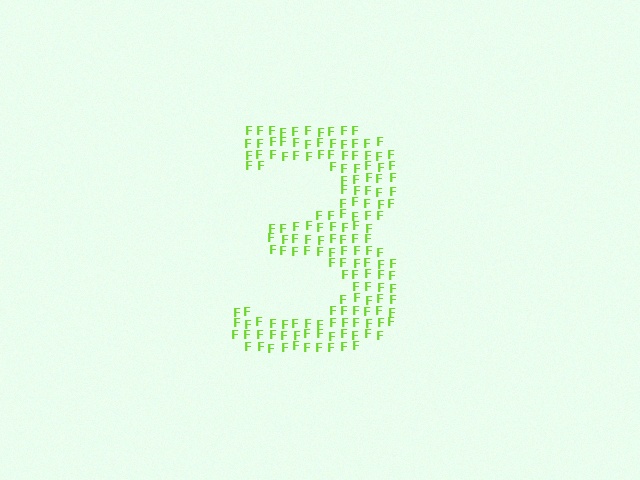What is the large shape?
The large shape is the digit 3.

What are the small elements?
The small elements are letter F's.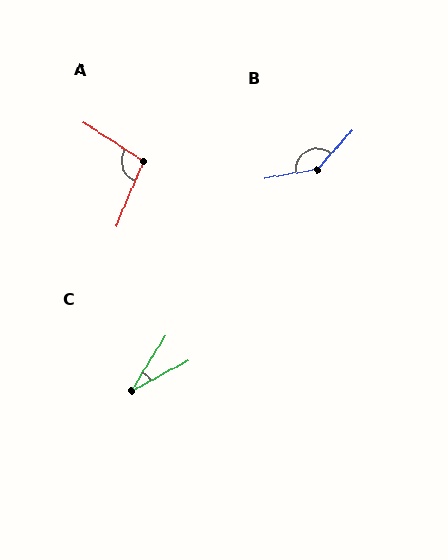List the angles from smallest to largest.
C (30°), A (99°), B (141°).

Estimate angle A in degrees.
Approximately 99 degrees.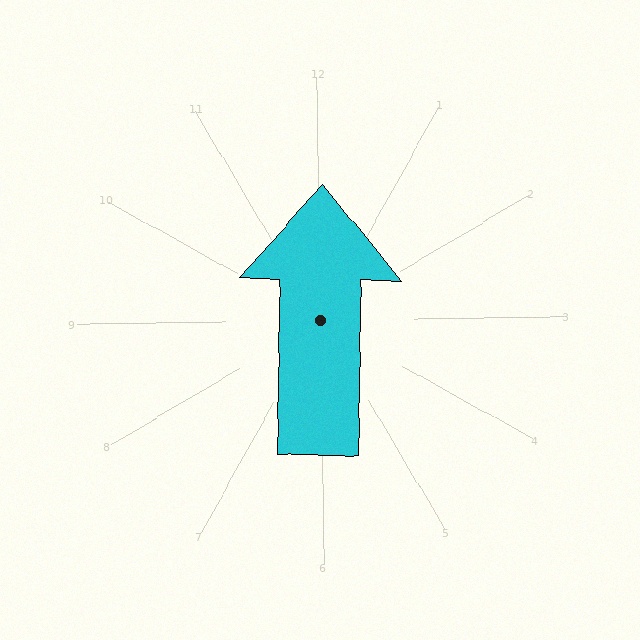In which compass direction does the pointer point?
North.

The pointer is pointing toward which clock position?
Roughly 12 o'clock.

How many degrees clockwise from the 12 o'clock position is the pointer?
Approximately 2 degrees.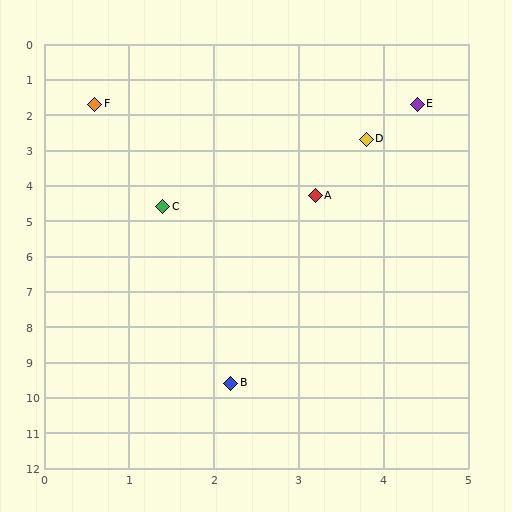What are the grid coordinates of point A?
Point A is at approximately (3.2, 4.3).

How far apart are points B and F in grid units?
Points B and F are about 8.1 grid units apart.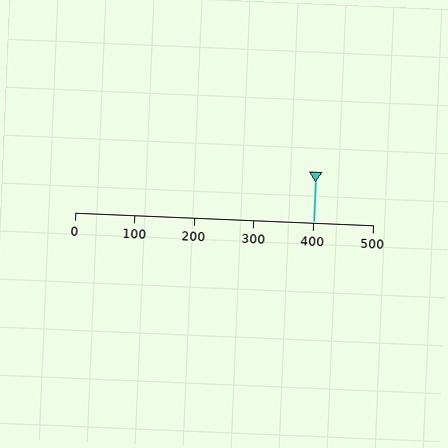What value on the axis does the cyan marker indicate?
The marker indicates approximately 400.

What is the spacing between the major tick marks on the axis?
The major ticks are spaced 100 apart.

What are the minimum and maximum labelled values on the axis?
The axis runs from 0 to 500.